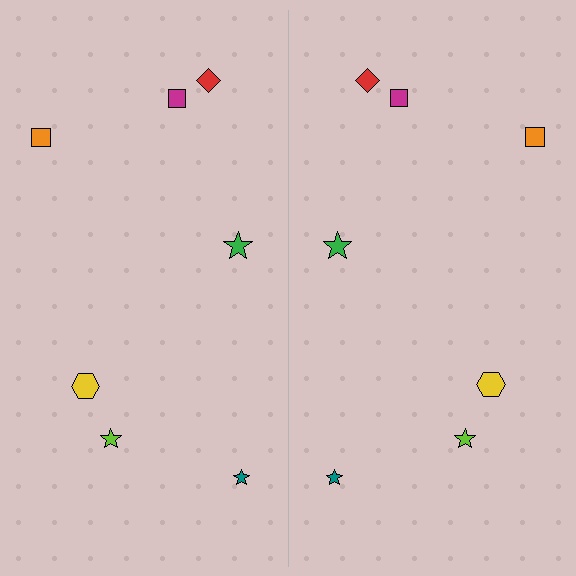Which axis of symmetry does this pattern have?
The pattern has a vertical axis of symmetry running through the center of the image.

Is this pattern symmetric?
Yes, this pattern has bilateral (reflection) symmetry.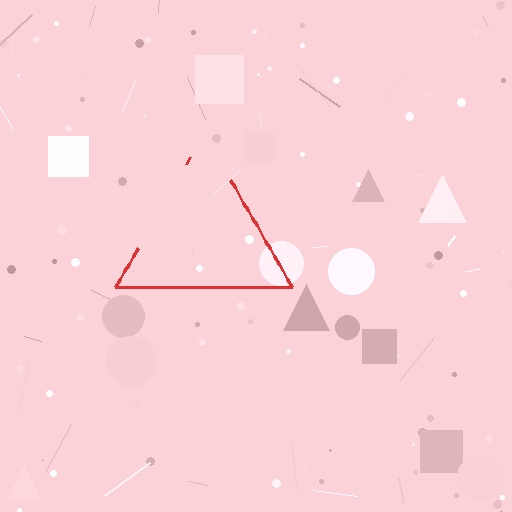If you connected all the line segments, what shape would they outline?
They would outline a triangle.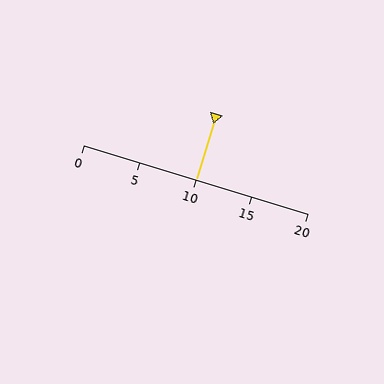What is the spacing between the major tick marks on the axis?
The major ticks are spaced 5 apart.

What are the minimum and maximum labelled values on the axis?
The axis runs from 0 to 20.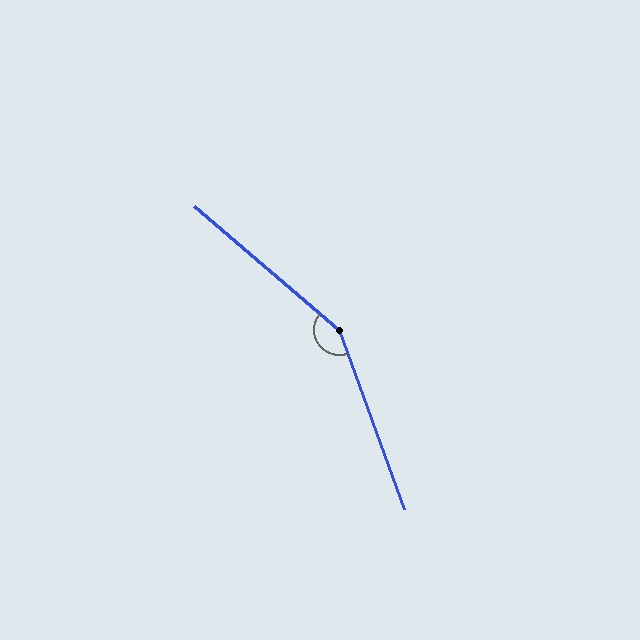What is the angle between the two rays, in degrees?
Approximately 151 degrees.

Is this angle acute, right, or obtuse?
It is obtuse.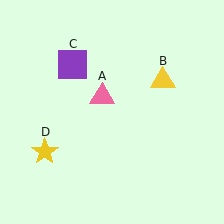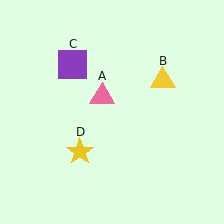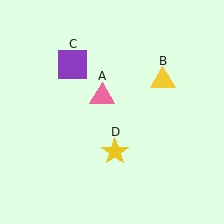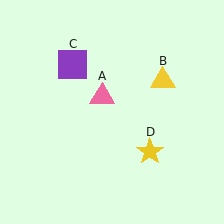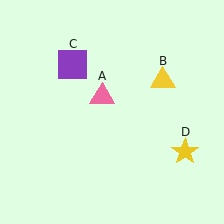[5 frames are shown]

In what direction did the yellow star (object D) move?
The yellow star (object D) moved right.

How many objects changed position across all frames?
1 object changed position: yellow star (object D).